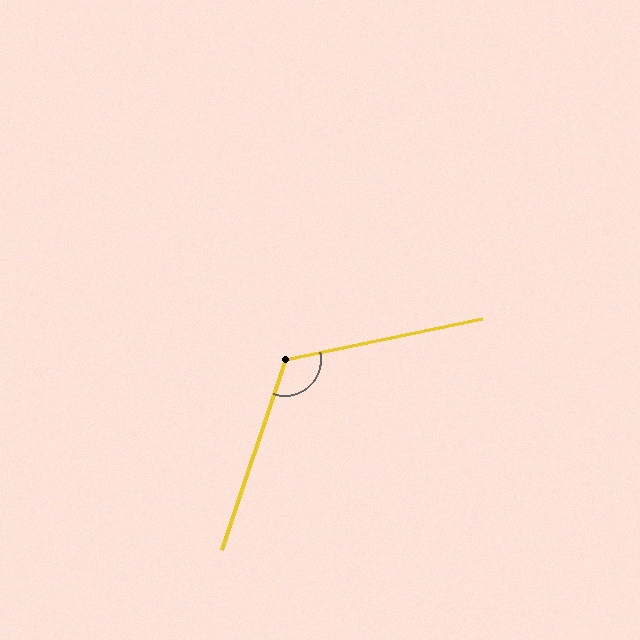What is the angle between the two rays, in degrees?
Approximately 120 degrees.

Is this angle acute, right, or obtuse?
It is obtuse.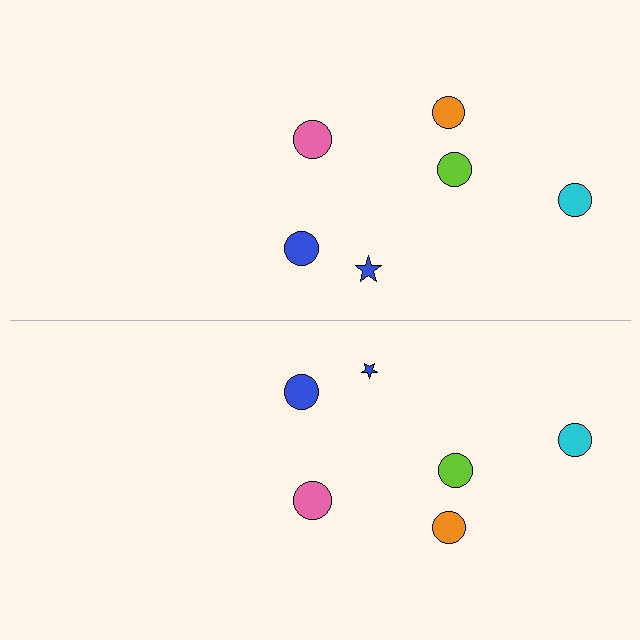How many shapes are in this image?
There are 12 shapes in this image.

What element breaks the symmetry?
The blue star on the bottom side has a different size than its mirror counterpart.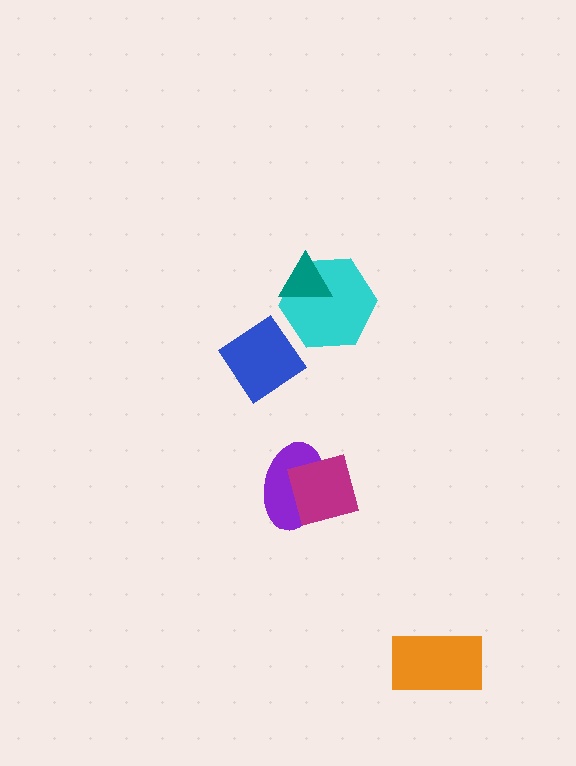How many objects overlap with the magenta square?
1 object overlaps with the magenta square.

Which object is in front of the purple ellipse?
The magenta square is in front of the purple ellipse.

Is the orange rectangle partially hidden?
No, no other shape covers it.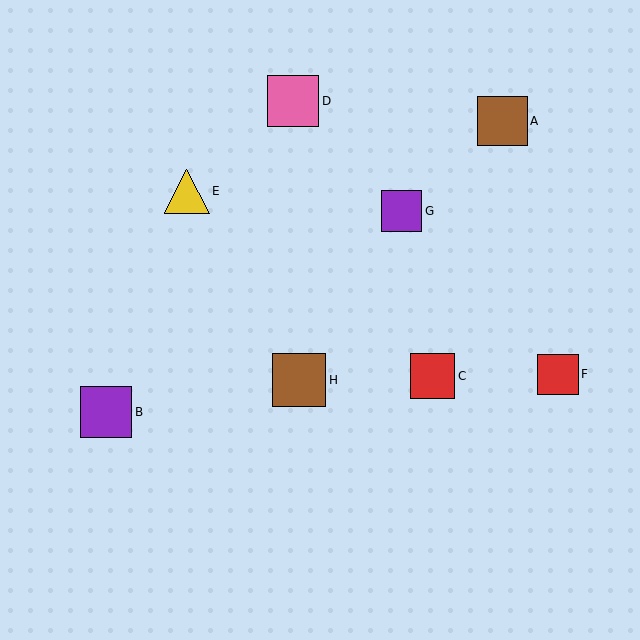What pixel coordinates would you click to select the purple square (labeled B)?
Click at (106, 412) to select the purple square B.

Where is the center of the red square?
The center of the red square is at (433, 376).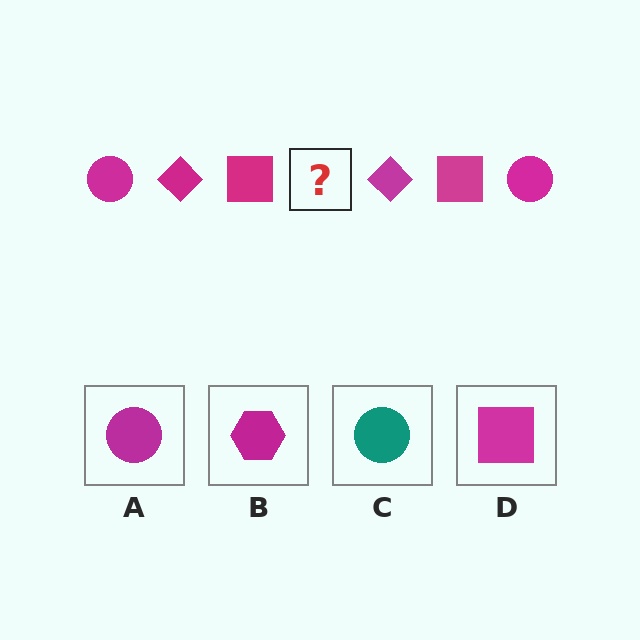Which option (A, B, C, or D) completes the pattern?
A.